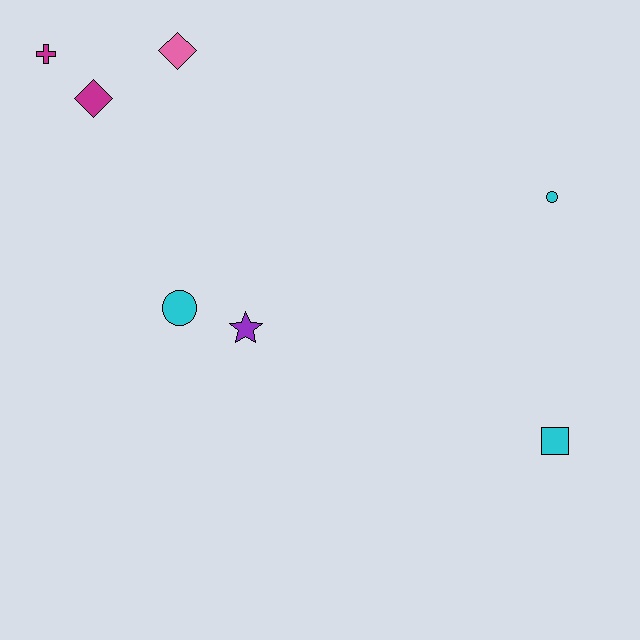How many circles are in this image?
There are 2 circles.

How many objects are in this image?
There are 7 objects.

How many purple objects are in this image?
There is 1 purple object.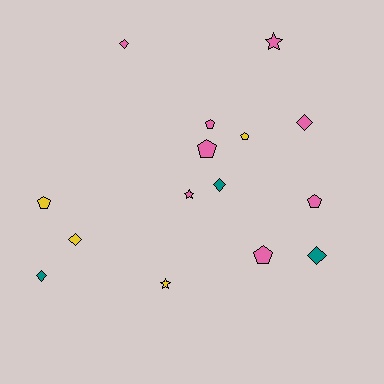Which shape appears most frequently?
Pentagon, with 6 objects.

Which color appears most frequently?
Pink, with 8 objects.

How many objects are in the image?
There are 15 objects.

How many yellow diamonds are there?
There is 1 yellow diamond.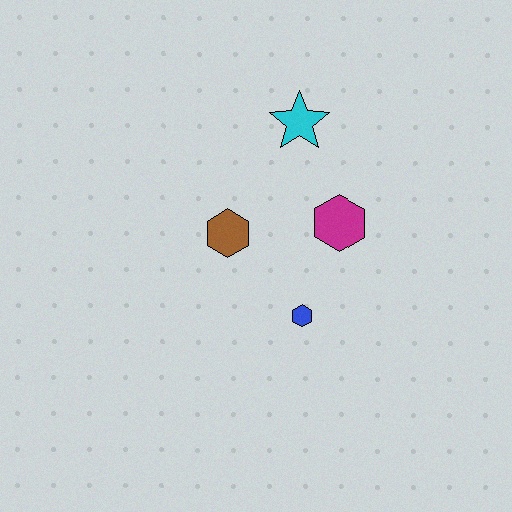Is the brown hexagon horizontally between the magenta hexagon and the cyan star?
No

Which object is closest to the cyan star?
The magenta hexagon is closest to the cyan star.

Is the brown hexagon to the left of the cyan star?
Yes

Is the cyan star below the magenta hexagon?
No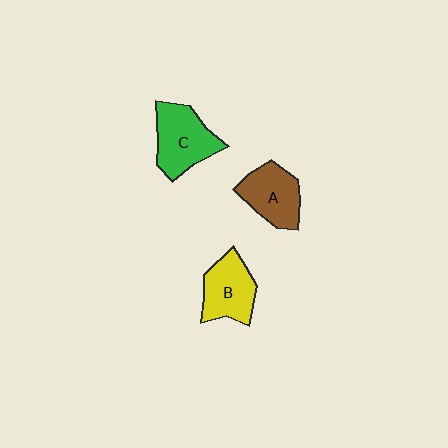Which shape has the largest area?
Shape C (green).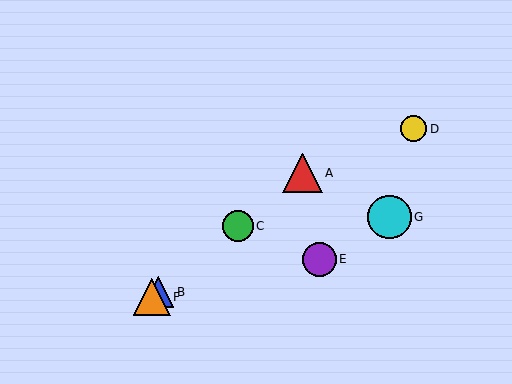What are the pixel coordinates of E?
Object E is at (319, 259).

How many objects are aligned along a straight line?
4 objects (A, B, C, F) are aligned along a straight line.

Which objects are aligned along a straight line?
Objects A, B, C, F are aligned along a straight line.